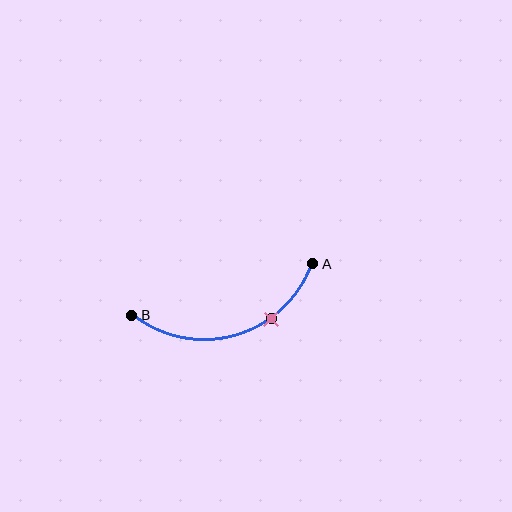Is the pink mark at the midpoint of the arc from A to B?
No. The pink mark lies on the arc but is closer to endpoint A. The arc midpoint would be at the point on the curve equidistant along the arc from both A and B.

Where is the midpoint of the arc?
The arc midpoint is the point on the curve farthest from the straight line joining A and B. It sits below that line.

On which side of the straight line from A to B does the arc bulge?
The arc bulges below the straight line connecting A and B.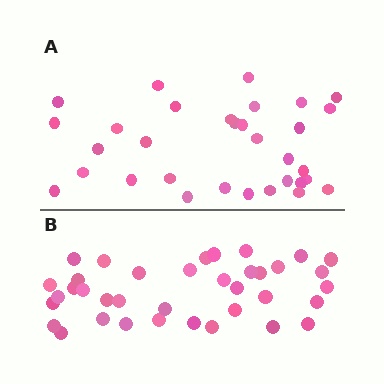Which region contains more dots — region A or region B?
Region B (the bottom region) has more dots.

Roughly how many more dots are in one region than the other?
Region B has about 5 more dots than region A.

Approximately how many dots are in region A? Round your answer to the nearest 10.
About 30 dots. (The exact count is 32, which rounds to 30.)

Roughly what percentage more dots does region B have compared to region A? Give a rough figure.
About 15% more.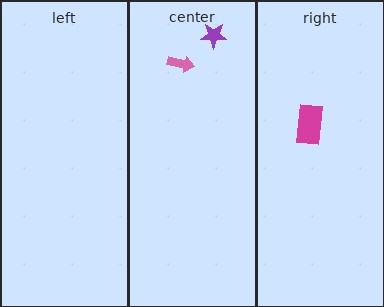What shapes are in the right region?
The magenta rectangle.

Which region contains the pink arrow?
The center region.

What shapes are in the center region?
The pink arrow, the purple star.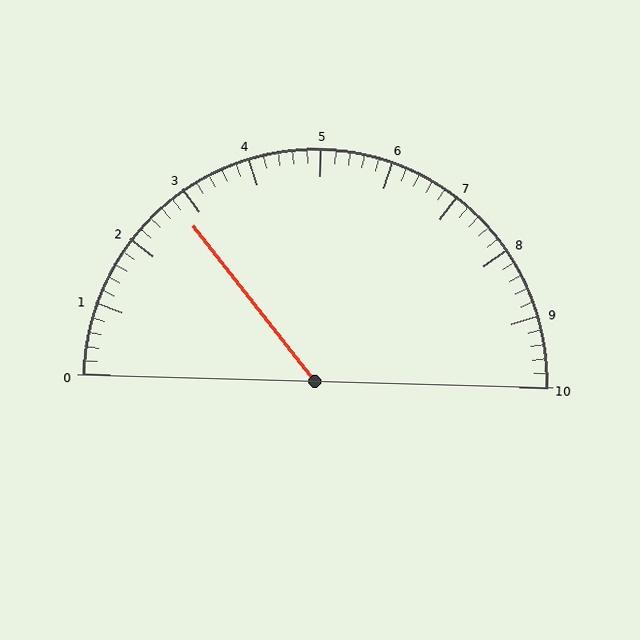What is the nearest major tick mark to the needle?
The nearest major tick mark is 3.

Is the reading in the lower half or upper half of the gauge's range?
The reading is in the lower half of the range (0 to 10).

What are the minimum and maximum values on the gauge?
The gauge ranges from 0 to 10.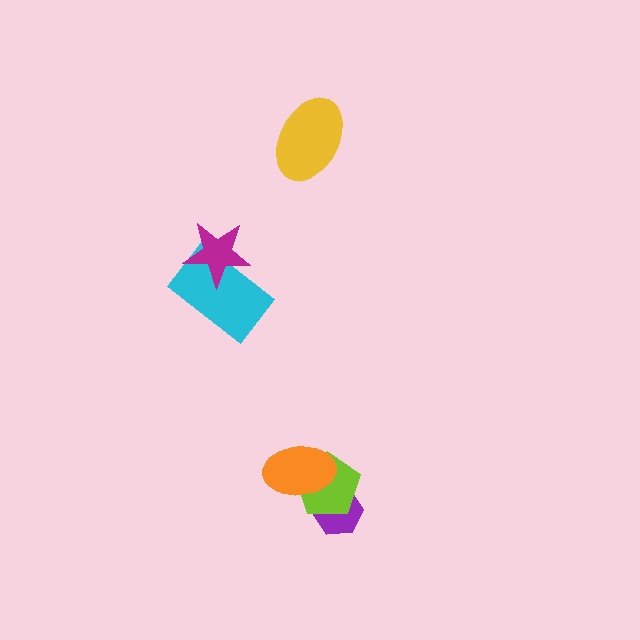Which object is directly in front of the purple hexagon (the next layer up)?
The lime pentagon is directly in front of the purple hexagon.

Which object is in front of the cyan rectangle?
The magenta star is in front of the cyan rectangle.